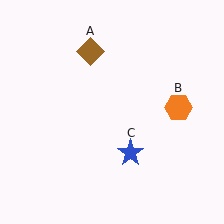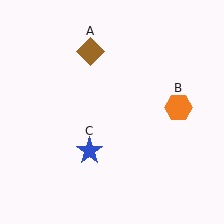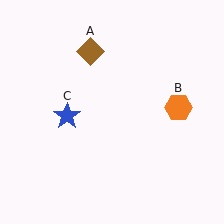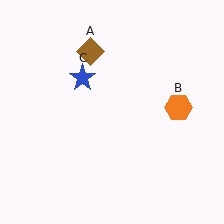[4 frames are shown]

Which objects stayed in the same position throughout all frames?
Brown diamond (object A) and orange hexagon (object B) remained stationary.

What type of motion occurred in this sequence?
The blue star (object C) rotated clockwise around the center of the scene.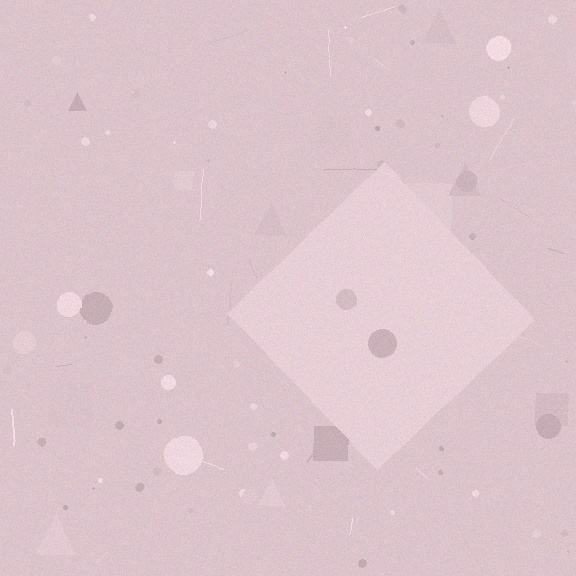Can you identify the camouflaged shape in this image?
The camouflaged shape is a diamond.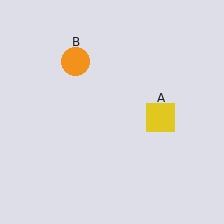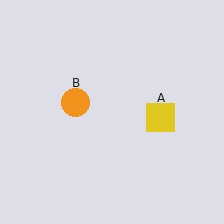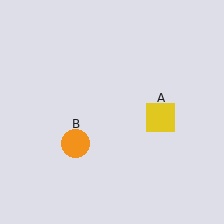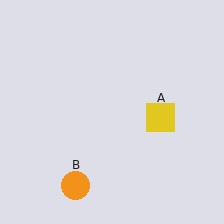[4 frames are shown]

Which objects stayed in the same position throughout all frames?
Yellow square (object A) remained stationary.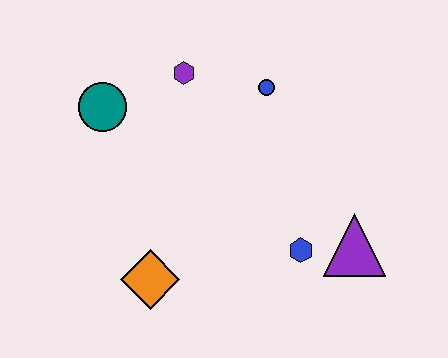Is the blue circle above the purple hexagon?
No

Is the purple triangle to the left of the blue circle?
No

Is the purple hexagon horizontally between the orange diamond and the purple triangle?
Yes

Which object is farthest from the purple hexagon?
The purple triangle is farthest from the purple hexagon.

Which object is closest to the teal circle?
The purple hexagon is closest to the teal circle.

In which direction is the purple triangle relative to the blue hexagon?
The purple triangle is to the right of the blue hexagon.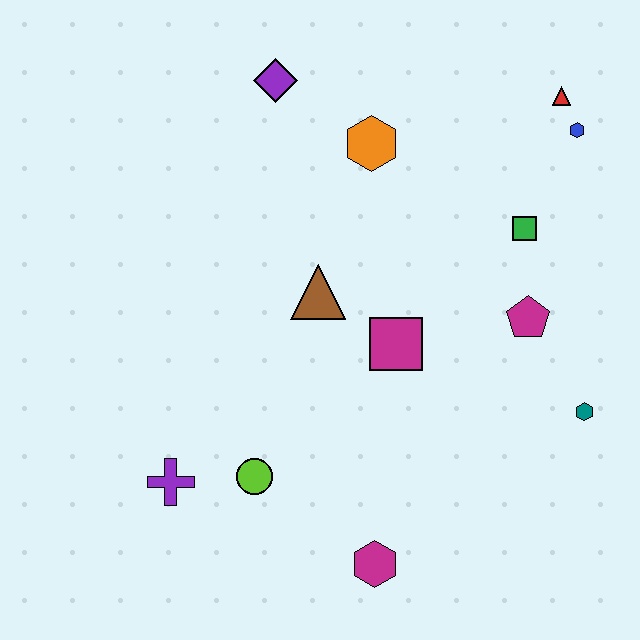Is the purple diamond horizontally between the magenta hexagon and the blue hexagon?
No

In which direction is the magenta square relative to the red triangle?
The magenta square is below the red triangle.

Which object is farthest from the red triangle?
The purple cross is farthest from the red triangle.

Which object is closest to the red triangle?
The blue hexagon is closest to the red triangle.